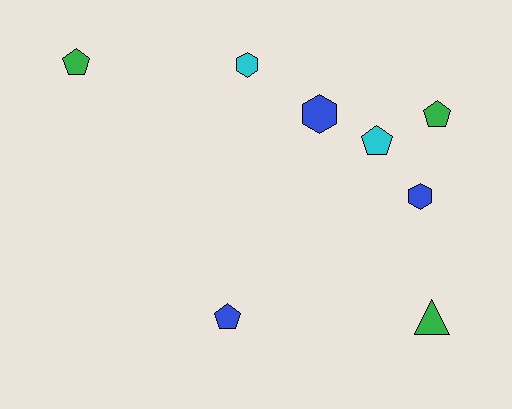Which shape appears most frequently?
Pentagon, with 4 objects.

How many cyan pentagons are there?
There is 1 cyan pentagon.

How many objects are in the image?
There are 8 objects.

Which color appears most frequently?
Blue, with 3 objects.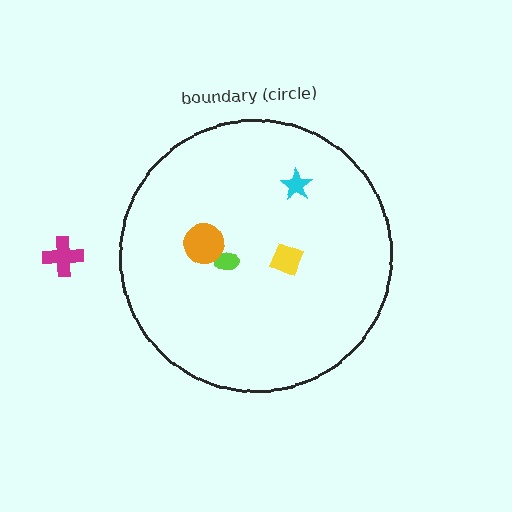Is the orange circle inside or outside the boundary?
Inside.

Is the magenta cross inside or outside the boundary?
Outside.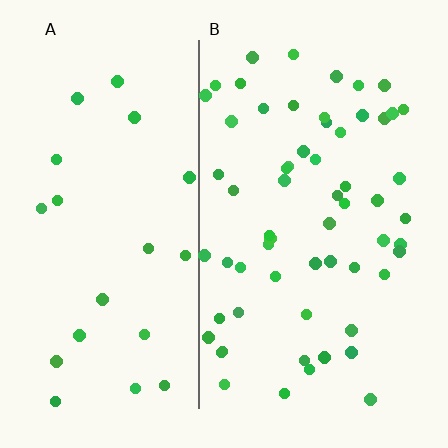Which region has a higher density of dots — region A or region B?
B (the right).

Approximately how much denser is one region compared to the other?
Approximately 2.9× — region B over region A.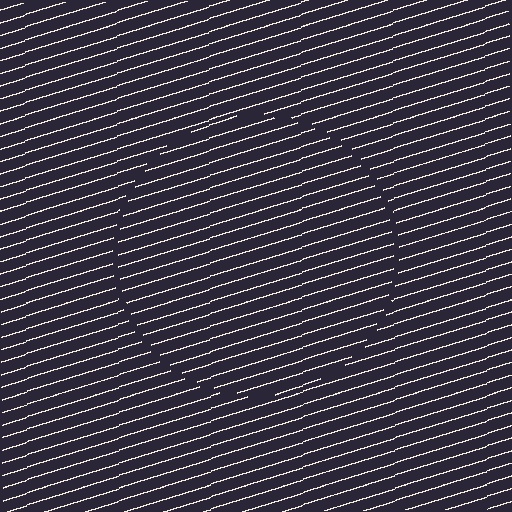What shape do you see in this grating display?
An illusory circle. The interior of the shape contains the same grating, shifted by half a period — the contour is defined by the phase discontinuity where line-ends from the inner and outer gratings abut.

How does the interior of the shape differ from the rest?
The interior of the shape contains the same grating, shifted by half a period — the contour is defined by the phase discontinuity where line-ends from the inner and outer gratings abut.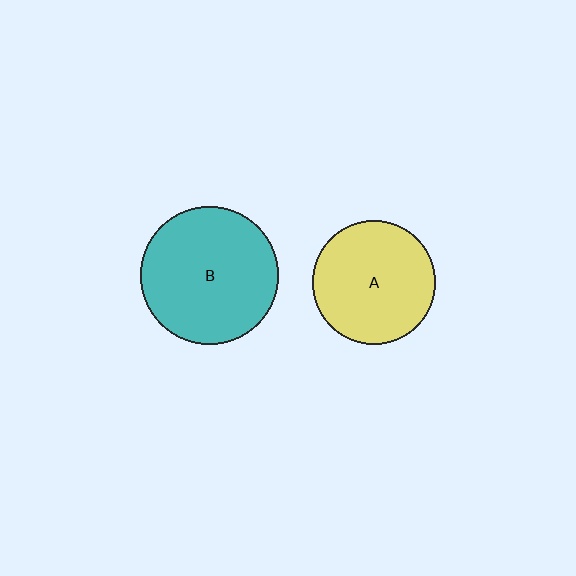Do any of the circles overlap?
No, none of the circles overlap.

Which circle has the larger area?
Circle B (teal).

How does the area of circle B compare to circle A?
Approximately 1.3 times.